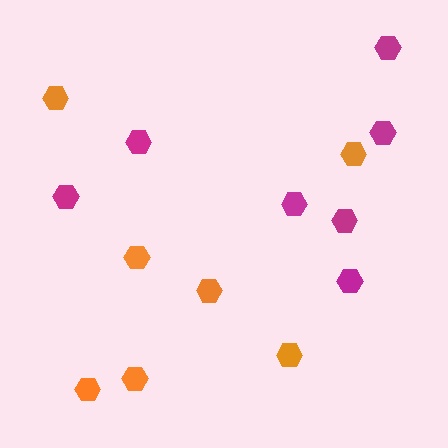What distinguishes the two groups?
There are 2 groups: one group of orange hexagons (7) and one group of magenta hexagons (7).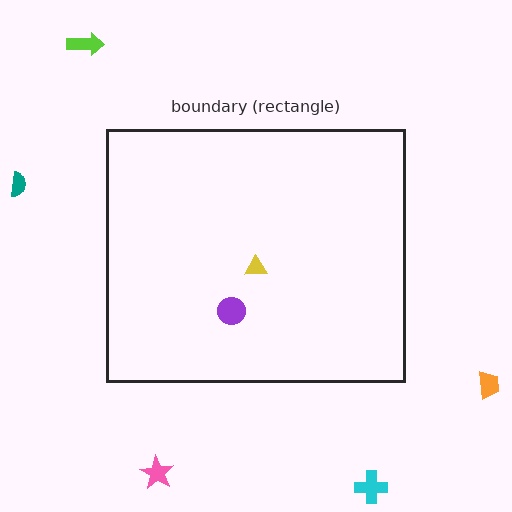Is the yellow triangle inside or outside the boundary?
Inside.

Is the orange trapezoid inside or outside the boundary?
Outside.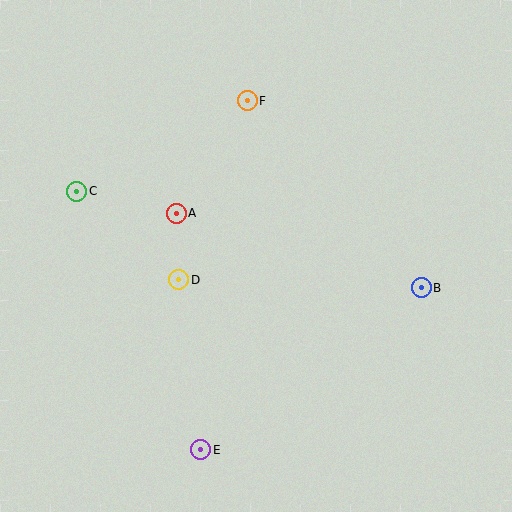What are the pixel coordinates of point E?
Point E is at (201, 450).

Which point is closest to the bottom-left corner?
Point E is closest to the bottom-left corner.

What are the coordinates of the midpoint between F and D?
The midpoint between F and D is at (213, 190).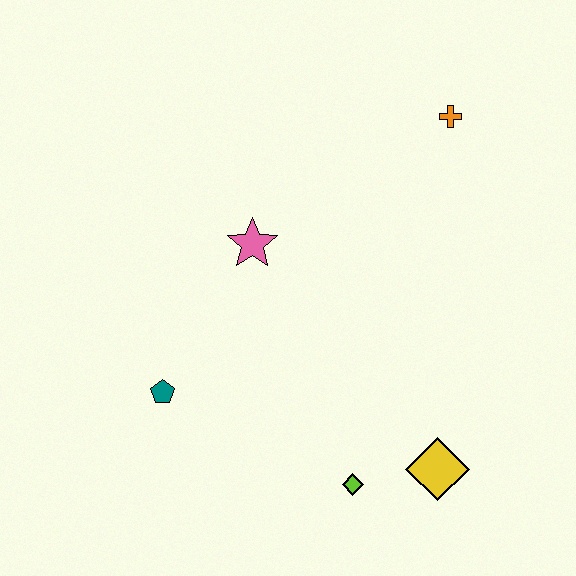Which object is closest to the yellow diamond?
The lime diamond is closest to the yellow diamond.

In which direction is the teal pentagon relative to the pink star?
The teal pentagon is below the pink star.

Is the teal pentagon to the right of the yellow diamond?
No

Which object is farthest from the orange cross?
The teal pentagon is farthest from the orange cross.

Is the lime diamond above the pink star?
No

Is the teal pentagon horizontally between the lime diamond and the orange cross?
No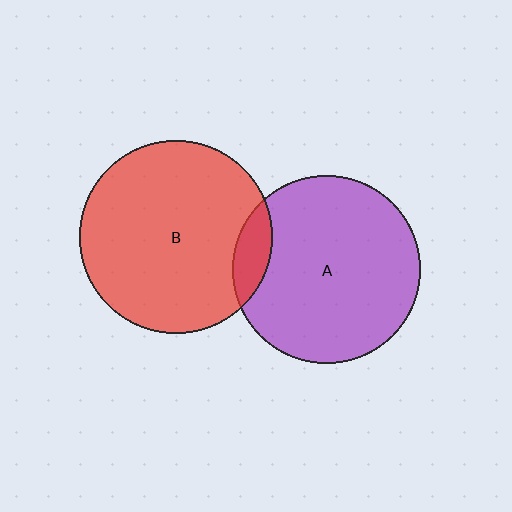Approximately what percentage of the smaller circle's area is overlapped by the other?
Approximately 10%.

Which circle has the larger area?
Circle B (red).